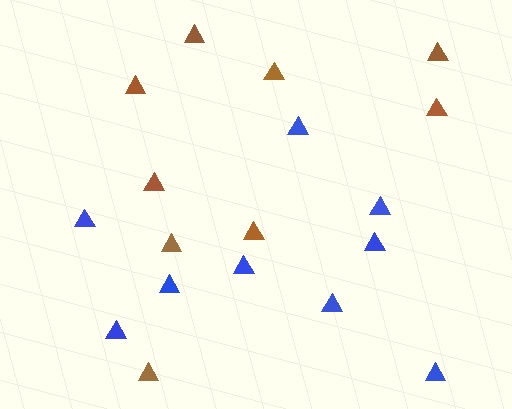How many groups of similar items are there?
There are 2 groups: one group of blue triangles (9) and one group of brown triangles (9).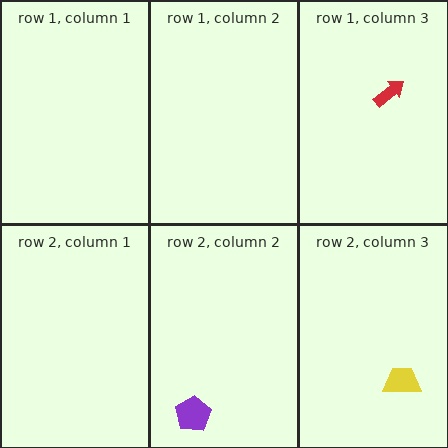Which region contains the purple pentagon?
The row 2, column 2 region.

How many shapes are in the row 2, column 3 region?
1.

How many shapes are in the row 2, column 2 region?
1.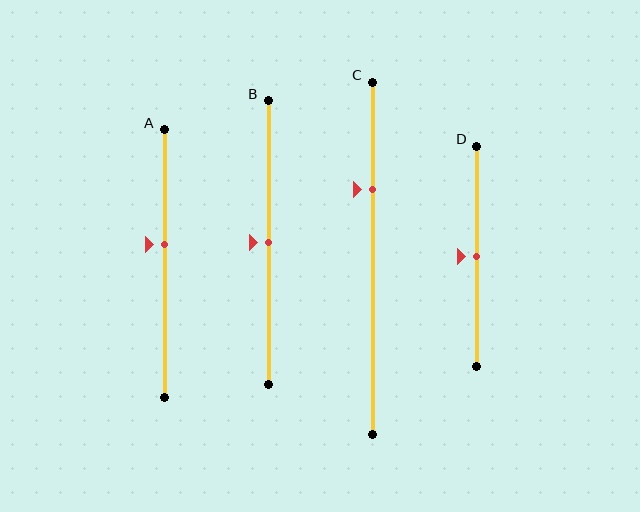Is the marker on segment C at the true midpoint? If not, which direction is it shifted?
No, the marker on segment C is shifted upward by about 20% of the segment length.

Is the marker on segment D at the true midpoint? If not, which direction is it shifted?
Yes, the marker on segment D is at the true midpoint.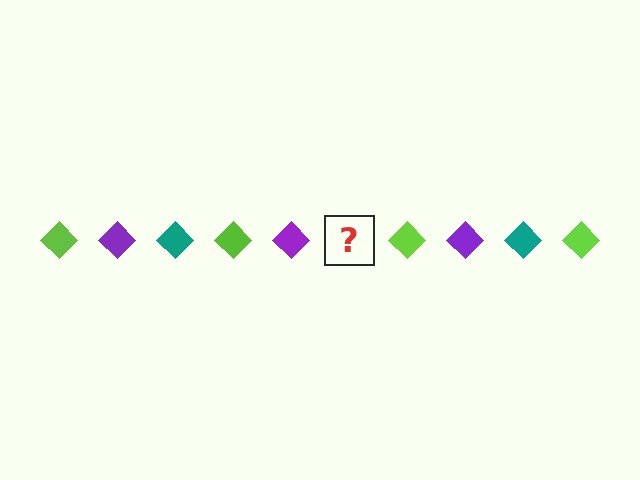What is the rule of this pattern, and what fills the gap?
The rule is that the pattern cycles through lime, purple, teal diamonds. The gap should be filled with a teal diamond.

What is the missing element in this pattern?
The missing element is a teal diamond.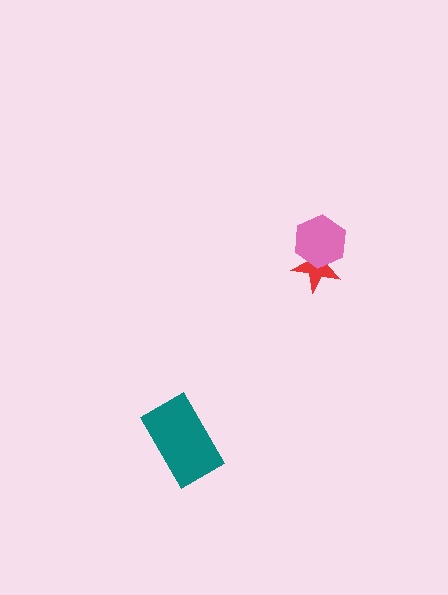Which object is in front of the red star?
The pink hexagon is in front of the red star.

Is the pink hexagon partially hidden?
No, no other shape covers it.